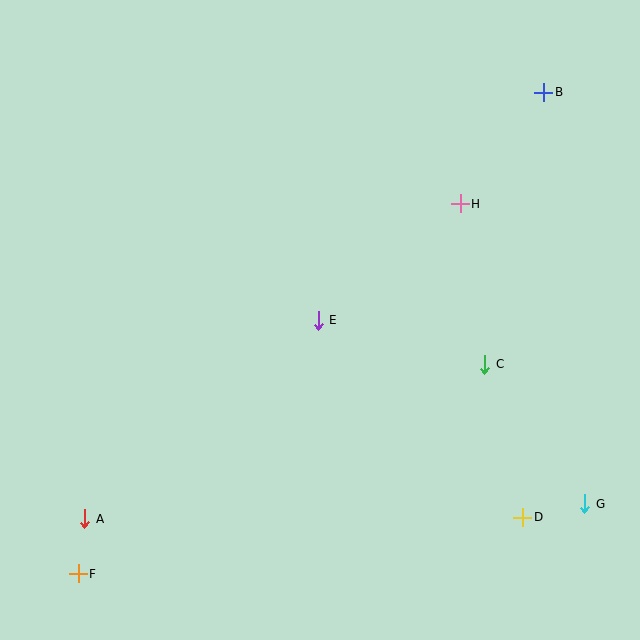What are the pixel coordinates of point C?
Point C is at (485, 364).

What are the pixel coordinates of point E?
Point E is at (318, 320).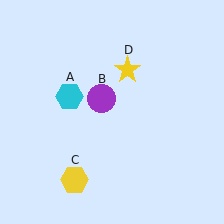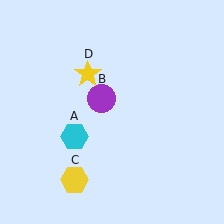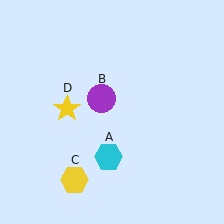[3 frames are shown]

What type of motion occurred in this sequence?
The cyan hexagon (object A), yellow star (object D) rotated counterclockwise around the center of the scene.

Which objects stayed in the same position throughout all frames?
Purple circle (object B) and yellow hexagon (object C) remained stationary.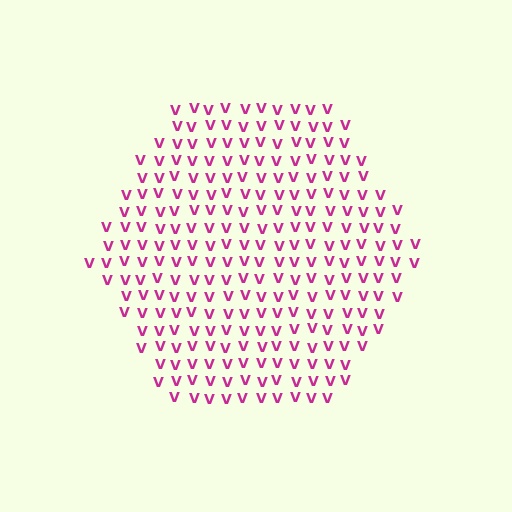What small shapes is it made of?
It is made of small letter V's.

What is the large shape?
The large shape is a hexagon.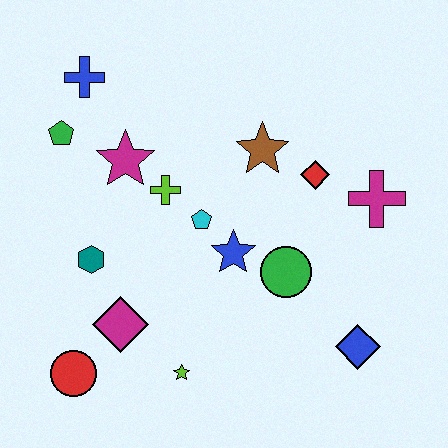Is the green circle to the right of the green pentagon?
Yes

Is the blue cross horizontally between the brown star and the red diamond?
No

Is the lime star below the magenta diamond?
Yes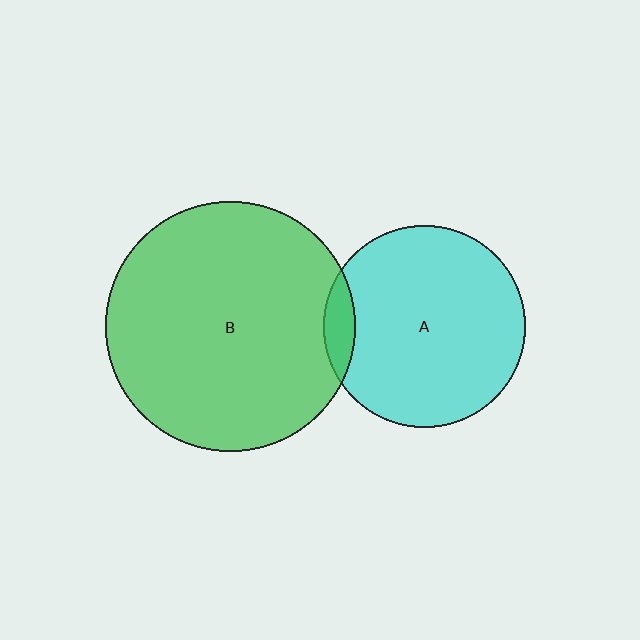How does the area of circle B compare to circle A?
Approximately 1.5 times.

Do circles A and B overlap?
Yes.